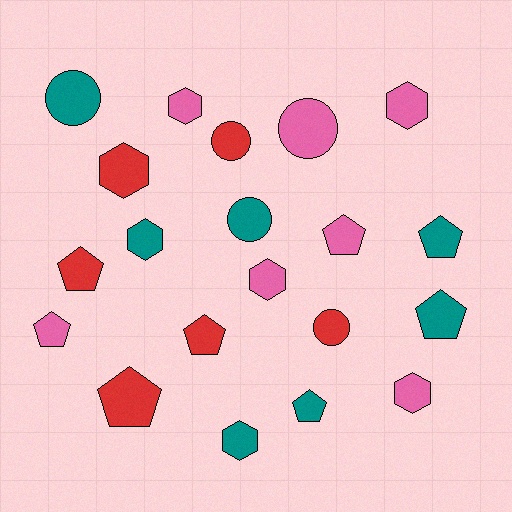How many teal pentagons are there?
There are 3 teal pentagons.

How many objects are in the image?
There are 20 objects.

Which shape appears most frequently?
Pentagon, with 8 objects.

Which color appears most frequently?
Teal, with 7 objects.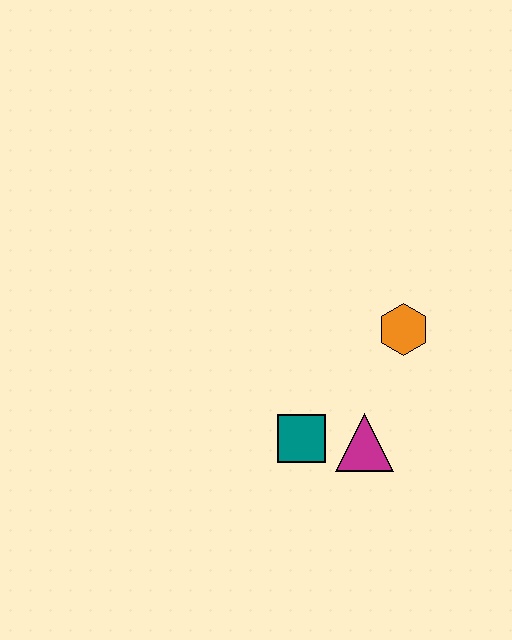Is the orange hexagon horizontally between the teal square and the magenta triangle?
No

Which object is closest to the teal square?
The magenta triangle is closest to the teal square.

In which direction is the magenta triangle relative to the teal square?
The magenta triangle is to the right of the teal square.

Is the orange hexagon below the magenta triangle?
No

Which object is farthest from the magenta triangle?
The orange hexagon is farthest from the magenta triangle.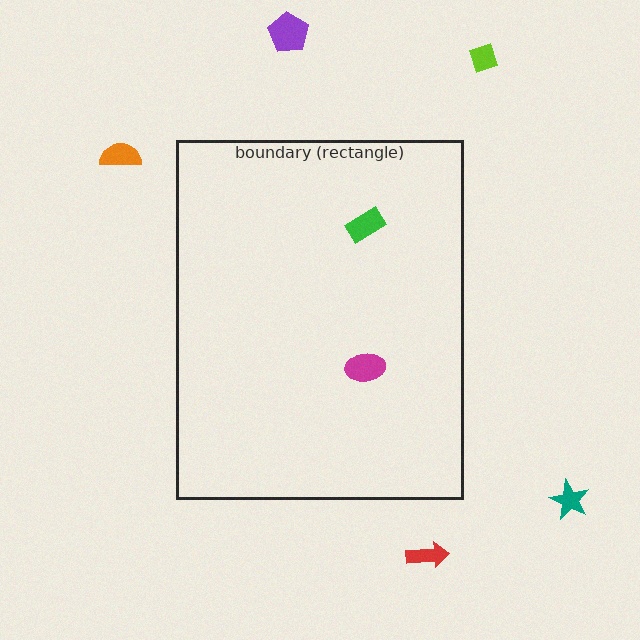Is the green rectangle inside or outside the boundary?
Inside.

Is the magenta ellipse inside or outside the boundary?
Inside.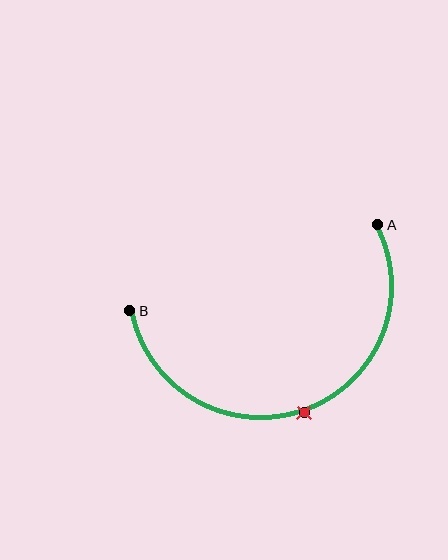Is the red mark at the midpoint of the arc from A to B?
Yes. The red mark lies on the arc at equal arc-length from both A and B — it is the arc midpoint.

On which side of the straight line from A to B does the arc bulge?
The arc bulges below the straight line connecting A and B.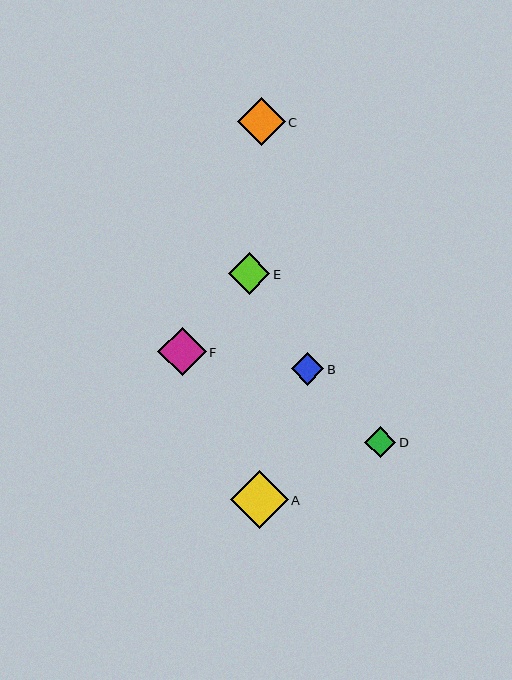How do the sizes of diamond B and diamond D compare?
Diamond B and diamond D are approximately the same size.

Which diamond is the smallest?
Diamond D is the smallest with a size of approximately 31 pixels.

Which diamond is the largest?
Diamond A is the largest with a size of approximately 58 pixels.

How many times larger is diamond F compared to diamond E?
Diamond F is approximately 1.2 times the size of diamond E.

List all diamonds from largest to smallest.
From largest to smallest: A, F, C, E, B, D.